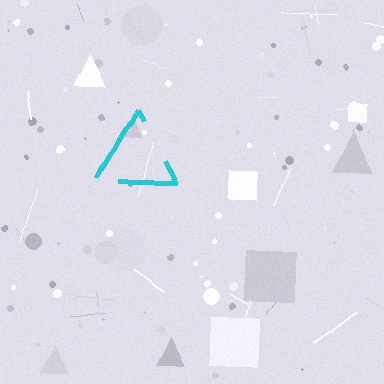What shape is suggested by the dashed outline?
The dashed outline suggests a triangle.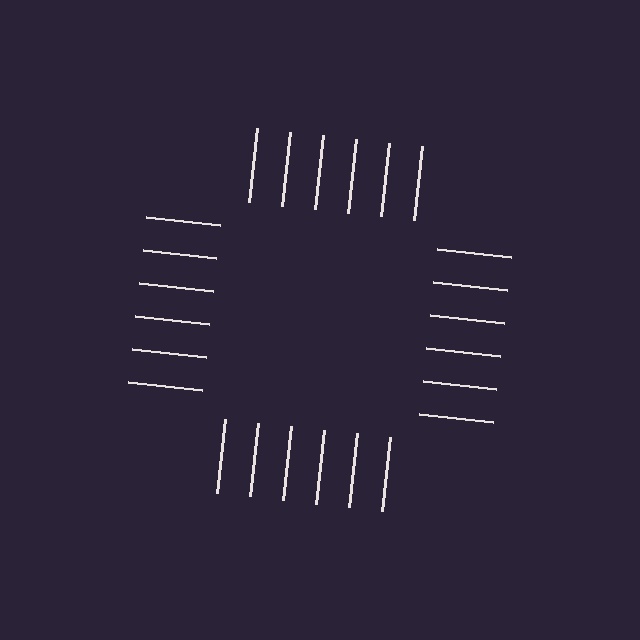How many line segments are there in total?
24 — 6 along each of the 4 edges.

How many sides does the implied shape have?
4 sides — the line-ends trace a square.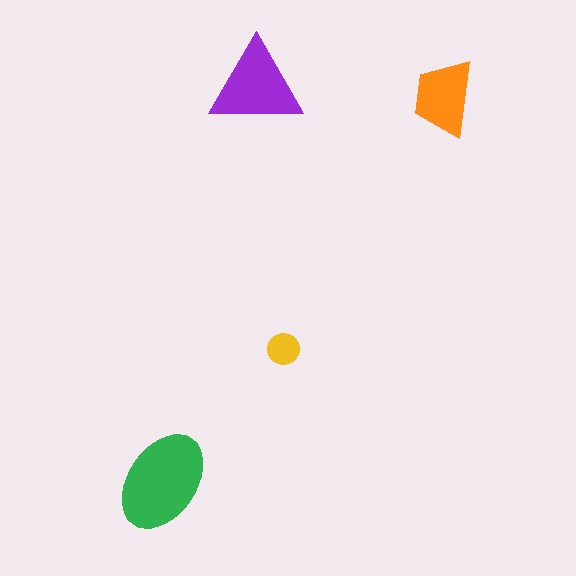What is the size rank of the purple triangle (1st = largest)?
2nd.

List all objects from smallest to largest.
The yellow circle, the orange trapezoid, the purple triangle, the green ellipse.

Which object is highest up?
The purple triangle is topmost.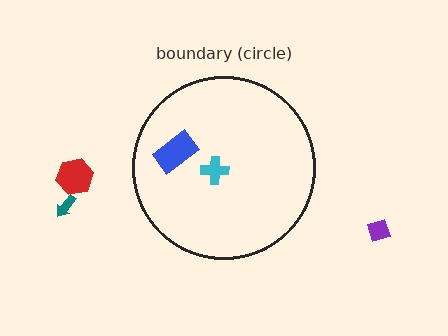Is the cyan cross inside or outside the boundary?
Inside.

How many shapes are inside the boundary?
2 inside, 3 outside.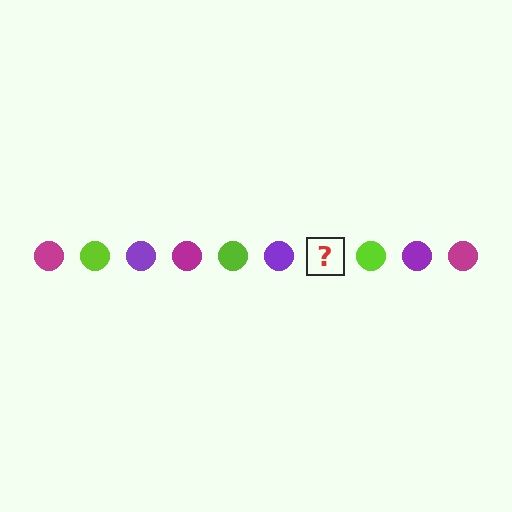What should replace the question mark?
The question mark should be replaced with a magenta circle.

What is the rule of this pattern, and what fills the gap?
The rule is that the pattern cycles through magenta, lime, purple circles. The gap should be filled with a magenta circle.